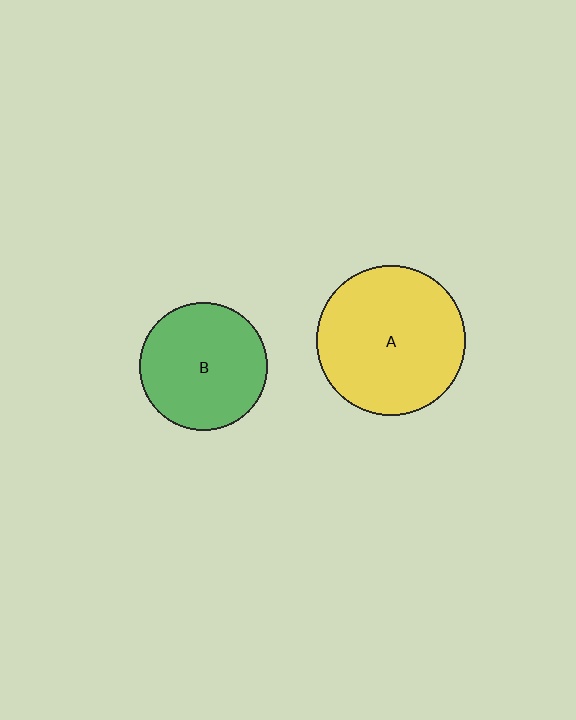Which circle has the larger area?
Circle A (yellow).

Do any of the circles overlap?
No, none of the circles overlap.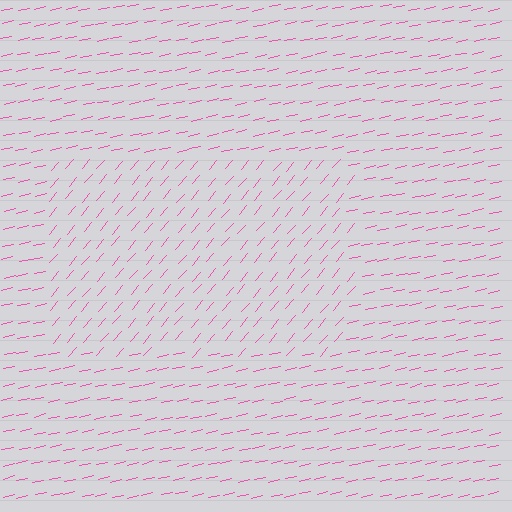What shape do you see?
I see a rectangle.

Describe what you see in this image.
The image is filled with small pink line segments. A rectangle region in the image has lines oriented differently from the surrounding lines, creating a visible texture boundary.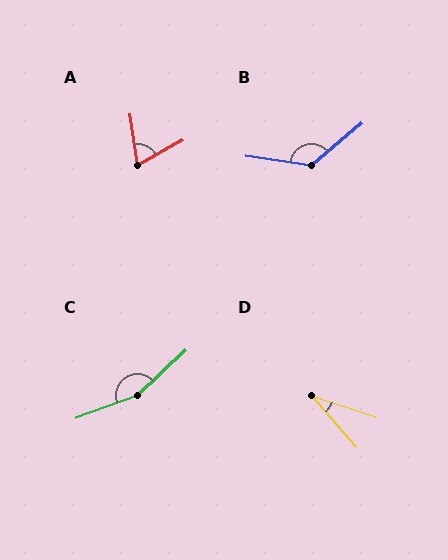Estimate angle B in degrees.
Approximately 131 degrees.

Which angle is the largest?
C, at approximately 157 degrees.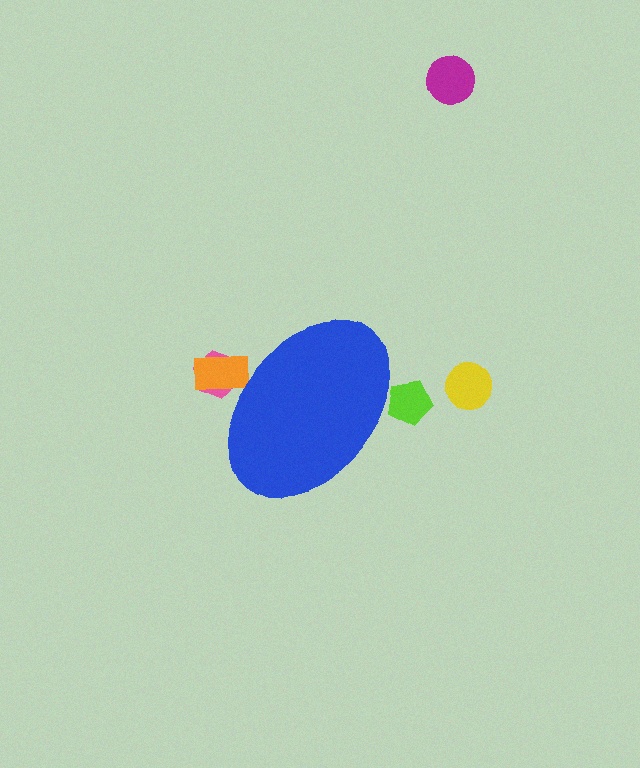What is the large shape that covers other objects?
A blue ellipse.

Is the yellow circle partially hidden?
No, the yellow circle is fully visible.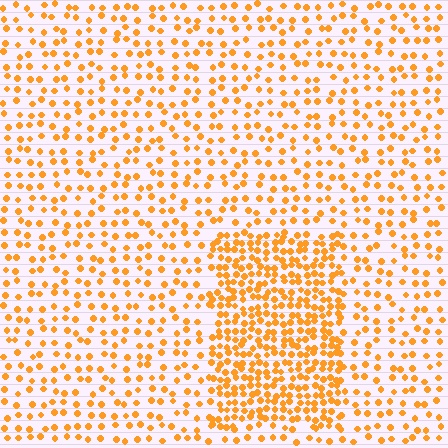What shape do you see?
I see a rectangle.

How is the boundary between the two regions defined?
The boundary is defined by a change in element density (approximately 2.3x ratio). All elements are the same color, size, and shape.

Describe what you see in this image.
The image contains small orange elements arranged at two different densities. A rectangle-shaped region is visible where the elements are more densely packed than the surrounding area.